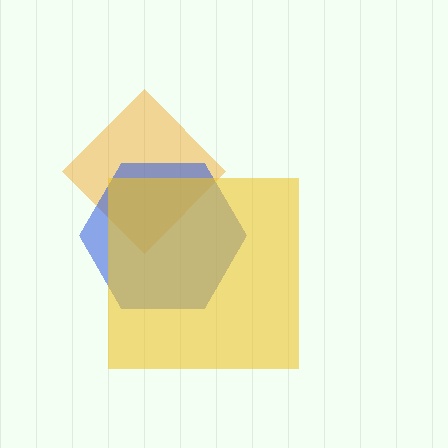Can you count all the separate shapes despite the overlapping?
Yes, there are 3 separate shapes.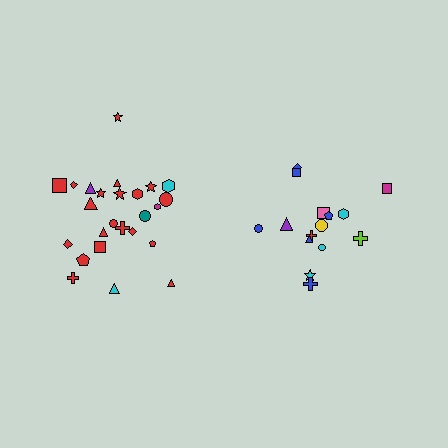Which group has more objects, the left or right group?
The left group.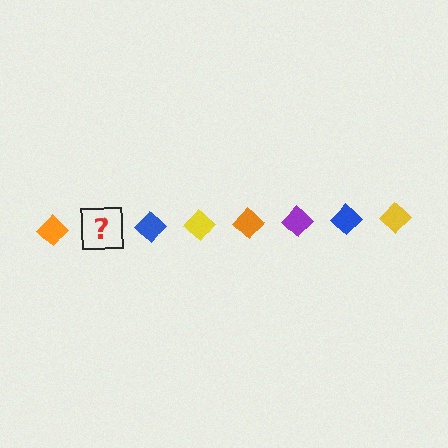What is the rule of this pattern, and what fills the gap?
The rule is that the pattern cycles through orange, purple, blue, yellow diamonds. The gap should be filled with a purple diamond.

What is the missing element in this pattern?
The missing element is a purple diamond.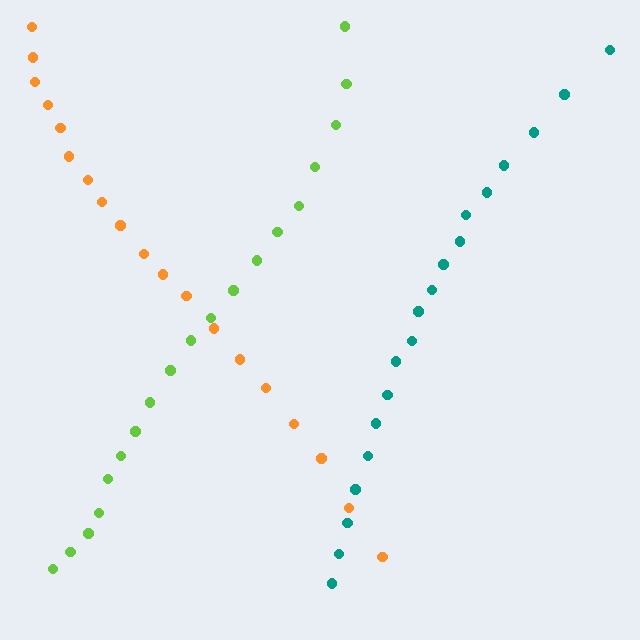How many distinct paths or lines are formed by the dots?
There are 3 distinct paths.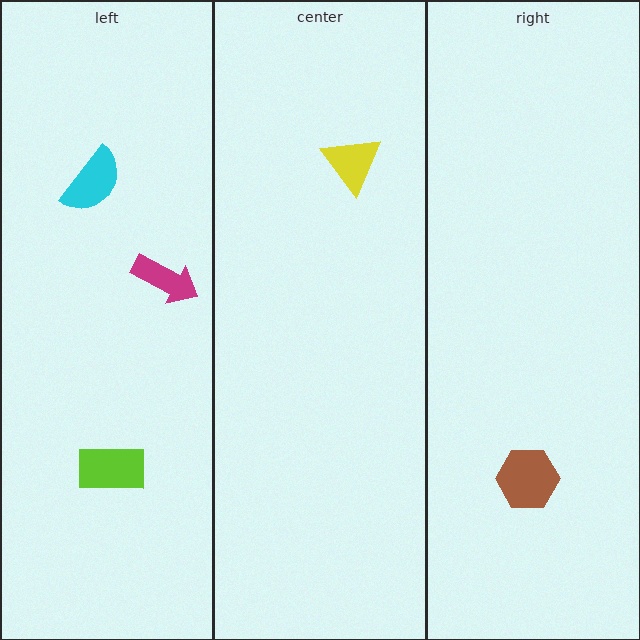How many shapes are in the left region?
3.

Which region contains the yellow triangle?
The center region.